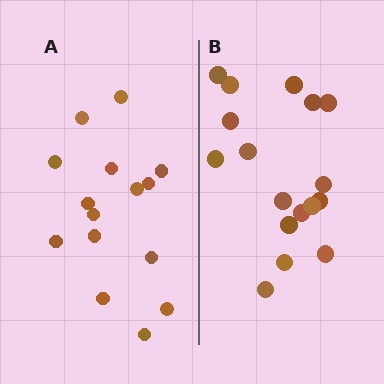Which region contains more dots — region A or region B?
Region B (the right region) has more dots.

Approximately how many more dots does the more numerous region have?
Region B has just a few more — roughly 2 or 3 more dots than region A.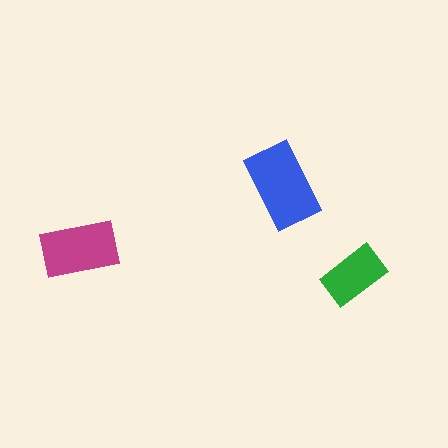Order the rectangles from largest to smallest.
the blue one, the magenta one, the green one.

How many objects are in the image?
There are 3 objects in the image.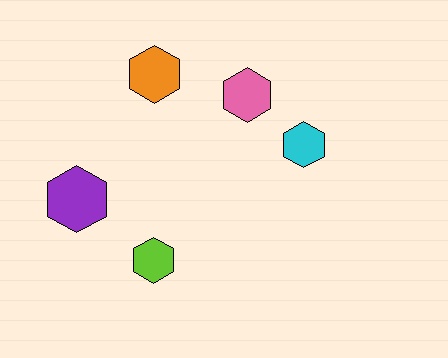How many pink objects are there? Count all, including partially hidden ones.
There is 1 pink object.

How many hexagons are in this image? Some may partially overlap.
There are 5 hexagons.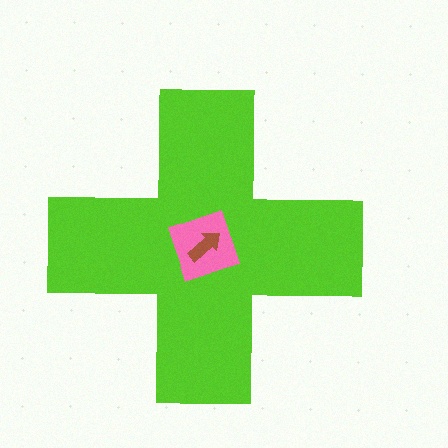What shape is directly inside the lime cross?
The pink diamond.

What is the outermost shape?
The lime cross.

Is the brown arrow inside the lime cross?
Yes.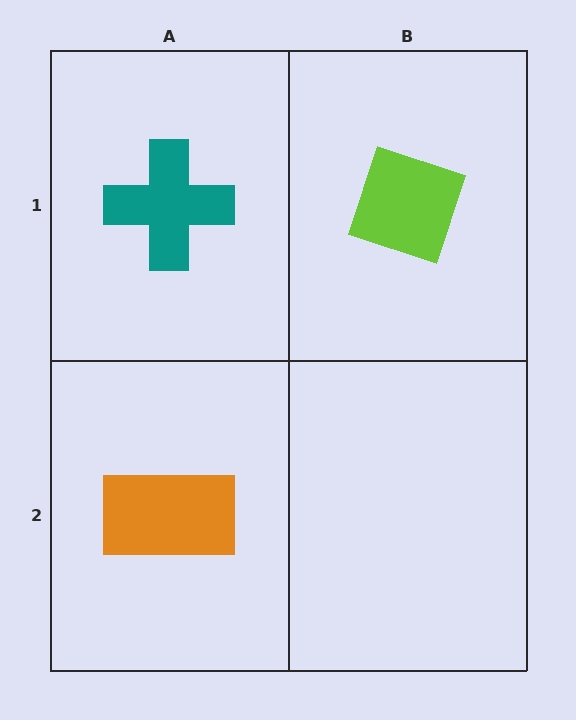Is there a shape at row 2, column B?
No, that cell is empty.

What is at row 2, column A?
An orange rectangle.